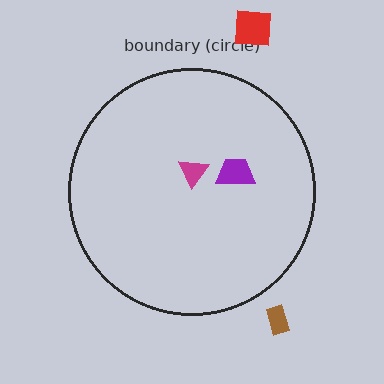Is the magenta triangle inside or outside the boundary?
Inside.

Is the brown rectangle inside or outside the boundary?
Outside.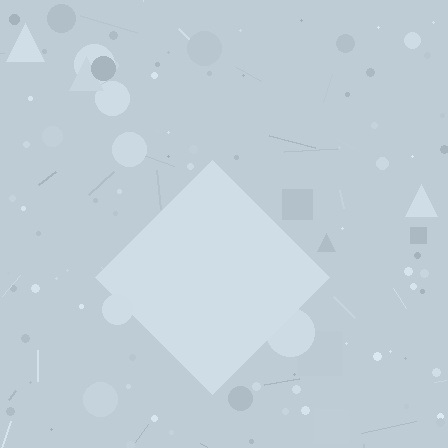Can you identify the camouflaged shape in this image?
The camouflaged shape is a diamond.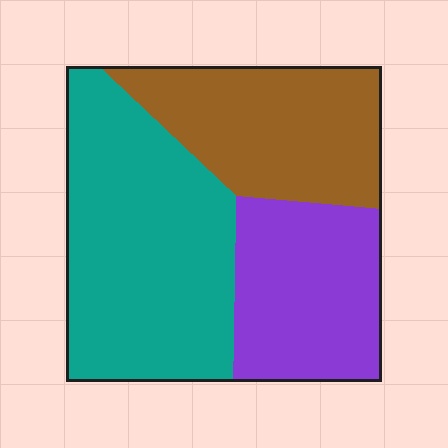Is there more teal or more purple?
Teal.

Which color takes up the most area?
Teal, at roughly 45%.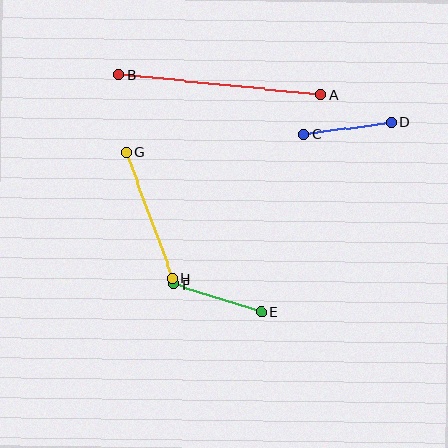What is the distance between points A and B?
The distance is approximately 203 pixels.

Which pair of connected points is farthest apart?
Points A and B are farthest apart.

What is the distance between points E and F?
The distance is approximately 91 pixels.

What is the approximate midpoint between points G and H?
The midpoint is at approximately (149, 215) pixels.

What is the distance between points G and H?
The distance is approximately 135 pixels.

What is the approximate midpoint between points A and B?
The midpoint is at approximately (219, 85) pixels.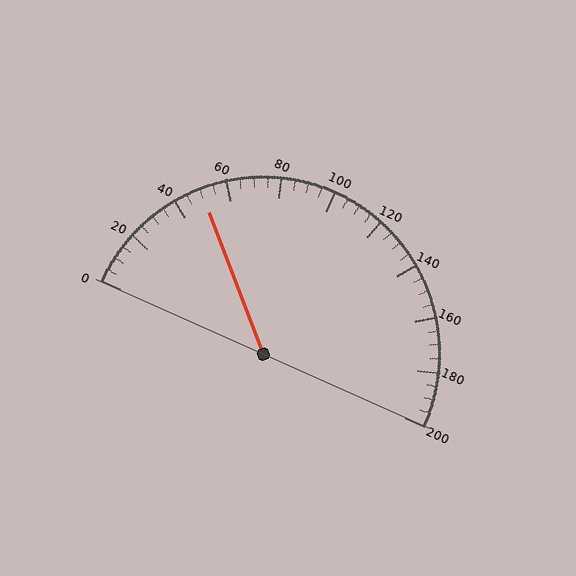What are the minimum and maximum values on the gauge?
The gauge ranges from 0 to 200.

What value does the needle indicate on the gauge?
The needle indicates approximately 50.